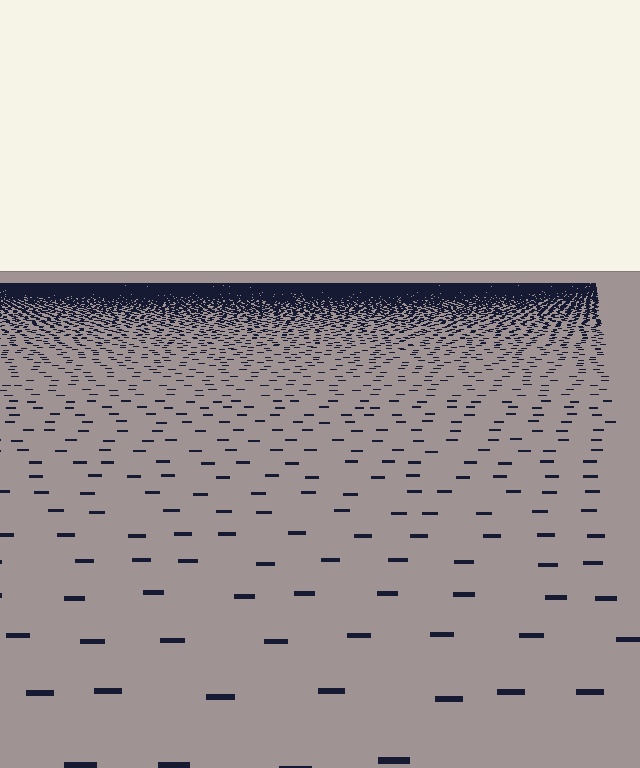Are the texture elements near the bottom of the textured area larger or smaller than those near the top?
Larger. Near the bottom, elements are closer to the viewer and appear at a bigger on-screen size.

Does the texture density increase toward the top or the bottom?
Density increases toward the top.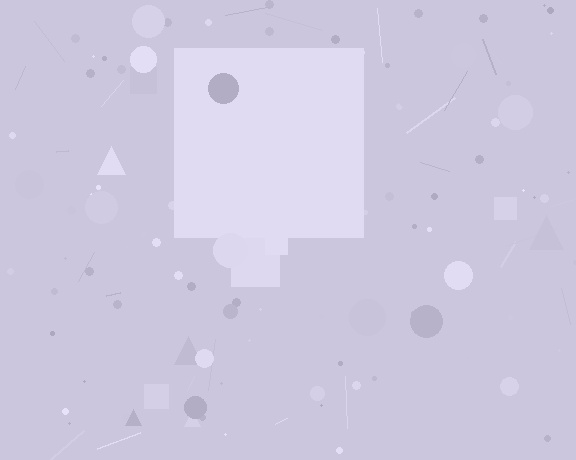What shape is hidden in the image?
A square is hidden in the image.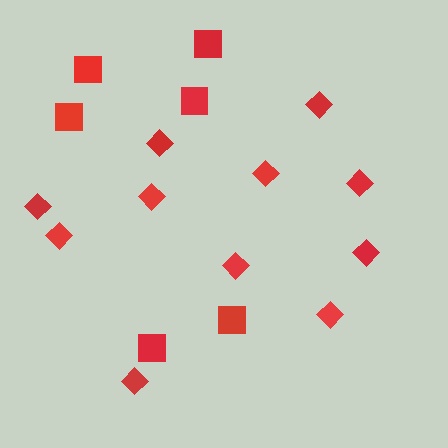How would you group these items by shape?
There are 2 groups: one group of diamonds (11) and one group of squares (6).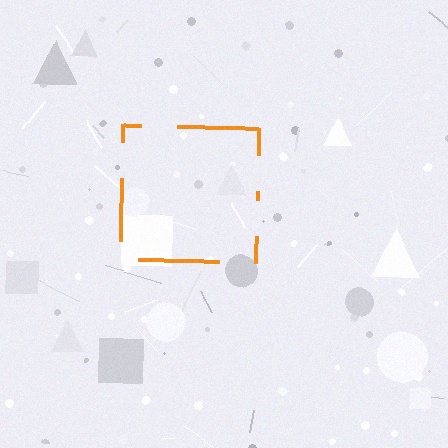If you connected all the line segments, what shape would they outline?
They would outline a square.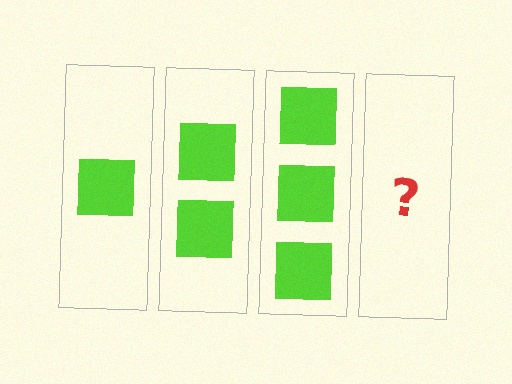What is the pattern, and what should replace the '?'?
The pattern is that each step adds one more square. The '?' should be 4 squares.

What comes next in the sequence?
The next element should be 4 squares.